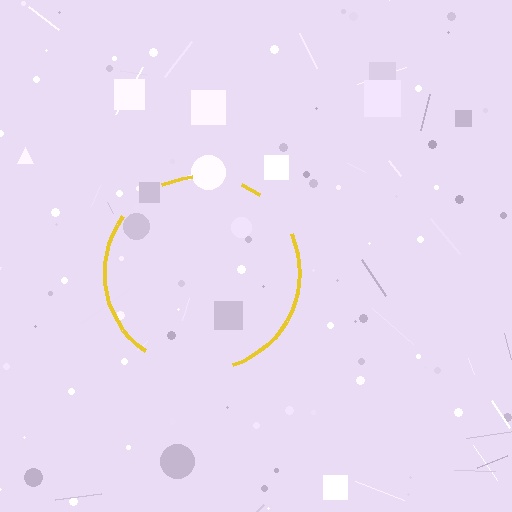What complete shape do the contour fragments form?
The contour fragments form a circle.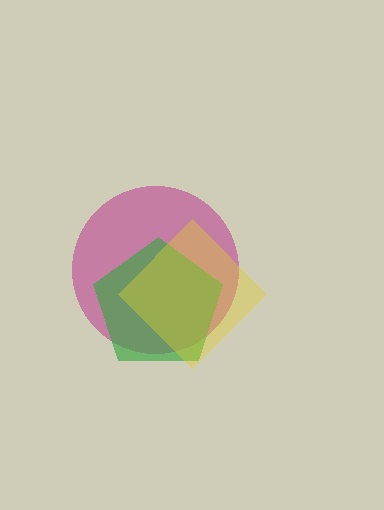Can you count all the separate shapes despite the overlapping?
Yes, there are 3 separate shapes.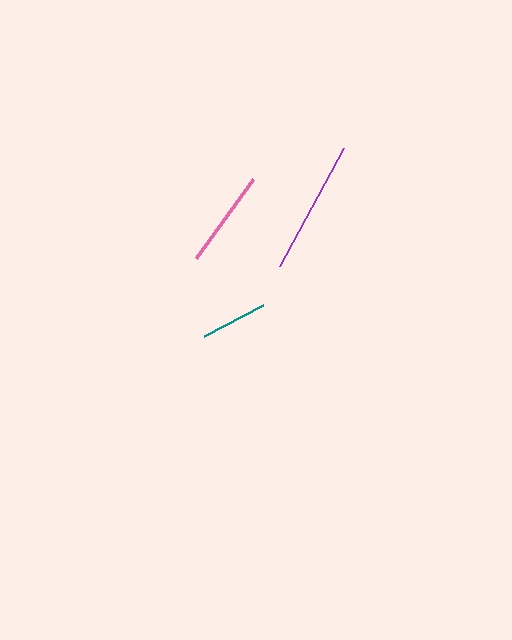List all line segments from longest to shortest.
From longest to shortest: purple, pink, teal.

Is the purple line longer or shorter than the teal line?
The purple line is longer than the teal line.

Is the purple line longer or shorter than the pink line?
The purple line is longer than the pink line.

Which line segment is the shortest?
The teal line is the shortest at approximately 66 pixels.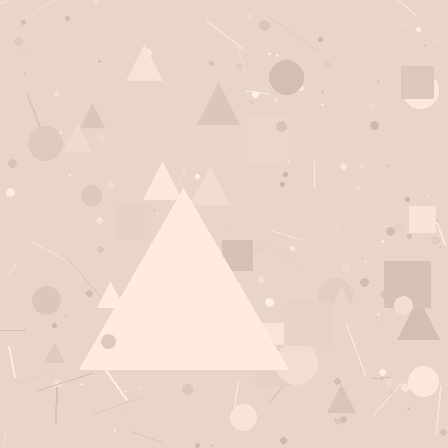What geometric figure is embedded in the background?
A triangle is embedded in the background.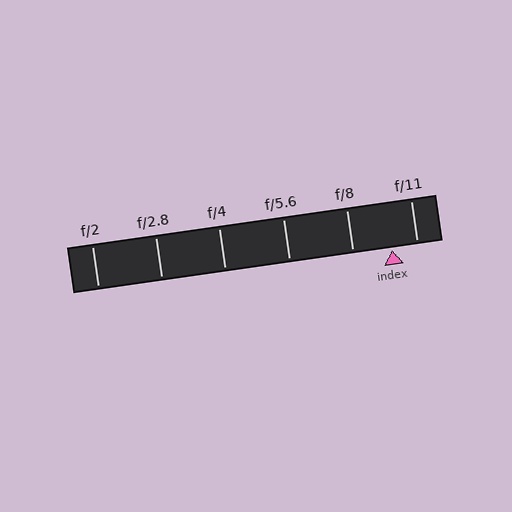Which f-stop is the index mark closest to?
The index mark is closest to f/11.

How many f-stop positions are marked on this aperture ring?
There are 6 f-stop positions marked.